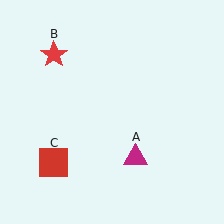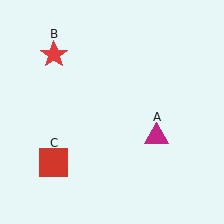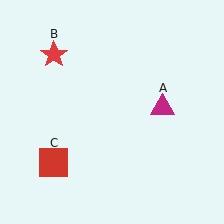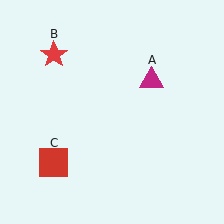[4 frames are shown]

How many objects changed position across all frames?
1 object changed position: magenta triangle (object A).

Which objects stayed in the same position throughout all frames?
Red star (object B) and red square (object C) remained stationary.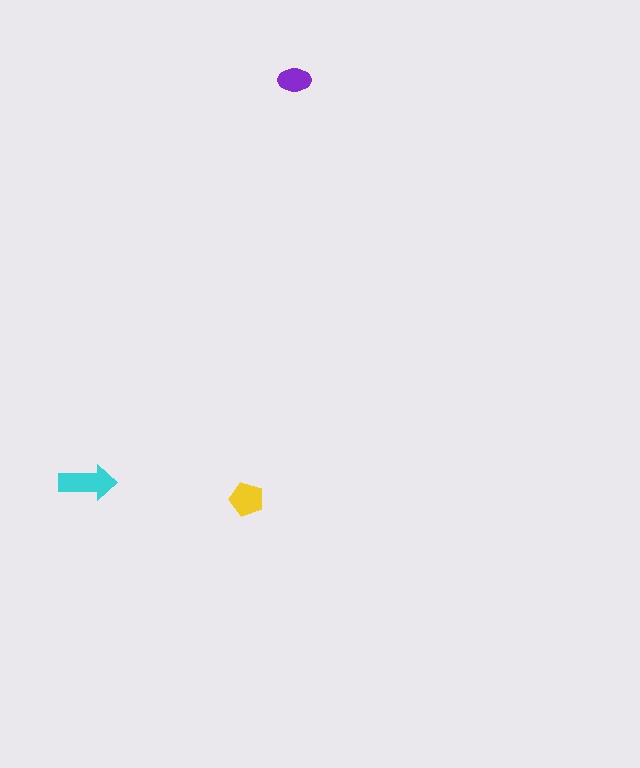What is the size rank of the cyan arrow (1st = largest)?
1st.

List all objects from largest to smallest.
The cyan arrow, the yellow pentagon, the purple ellipse.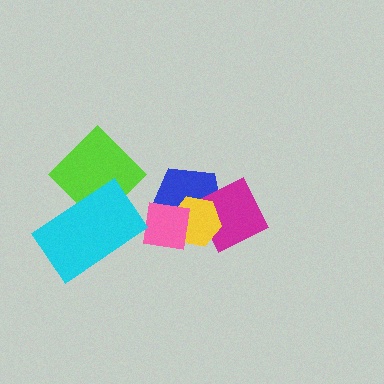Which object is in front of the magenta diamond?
The yellow hexagon is in front of the magenta diamond.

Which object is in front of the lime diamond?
The cyan rectangle is in front of the lime diamond.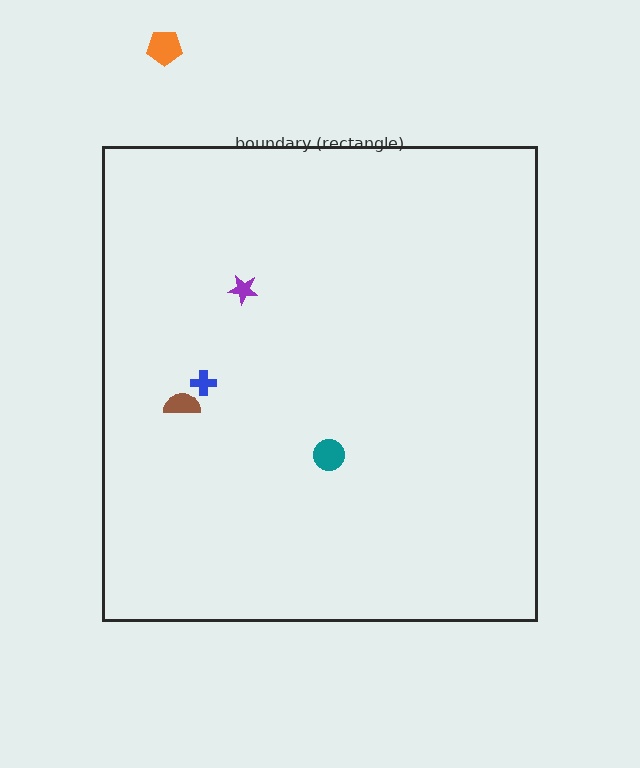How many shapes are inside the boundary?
4 inside, 1 outside.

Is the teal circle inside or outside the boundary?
Inside.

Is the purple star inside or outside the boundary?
Inside.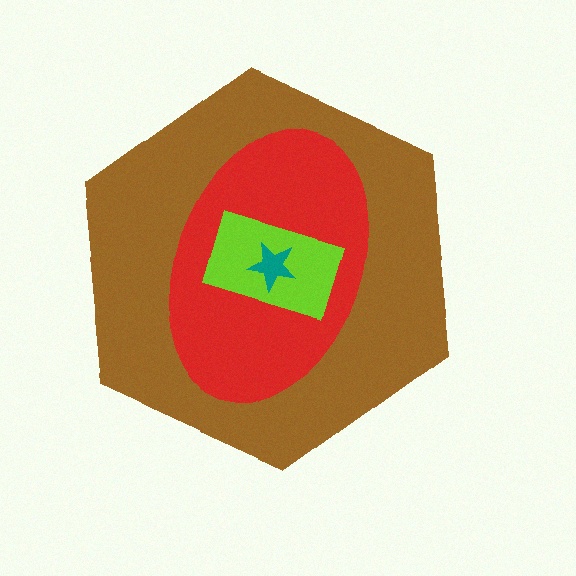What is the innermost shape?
The teal star.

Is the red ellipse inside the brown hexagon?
Yes.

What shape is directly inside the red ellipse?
The lime rectangle.